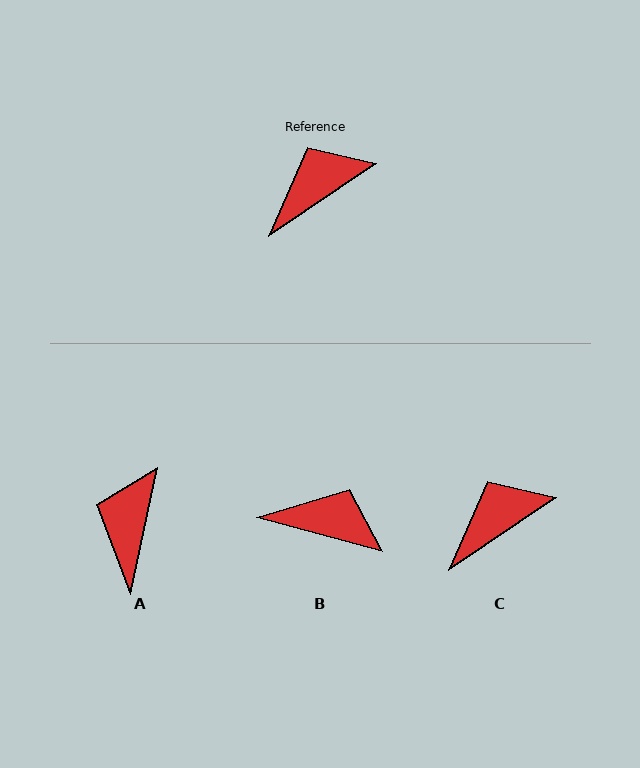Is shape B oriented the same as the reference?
No, it is off by about 49 degrees.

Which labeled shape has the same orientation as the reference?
C.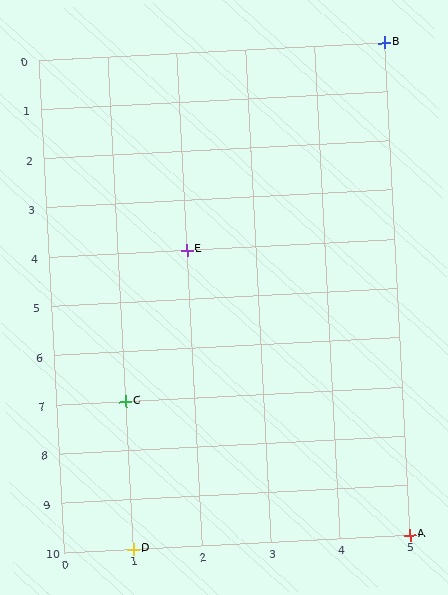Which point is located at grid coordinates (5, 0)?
Point B is at (5, 0).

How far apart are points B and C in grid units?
Points B and C are 4 columns and 7 rows apart (about 8.1 grid units diagonally).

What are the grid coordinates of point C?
Point C is at grid coordinates (1, 7).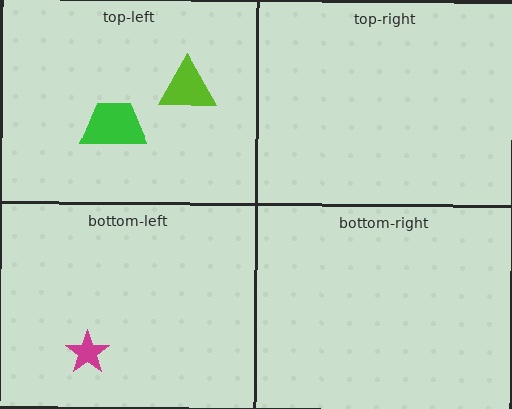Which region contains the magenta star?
The bottom-left region.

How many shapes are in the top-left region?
2.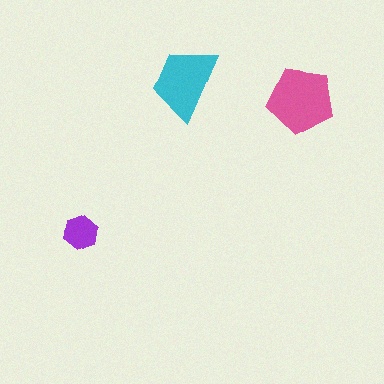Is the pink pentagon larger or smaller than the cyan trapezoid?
Larger.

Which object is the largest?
The pink pentagon.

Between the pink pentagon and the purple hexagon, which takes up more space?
The pink pentagon.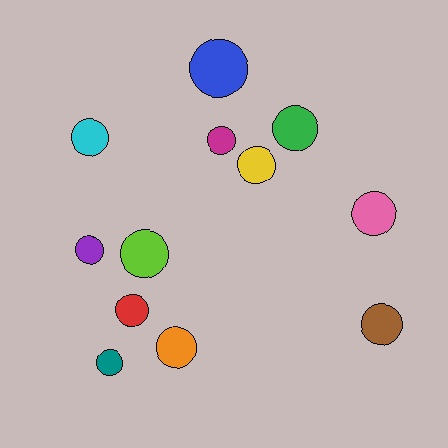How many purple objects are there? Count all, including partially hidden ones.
There is 1 purple object.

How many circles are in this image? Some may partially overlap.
There are 12 circles.